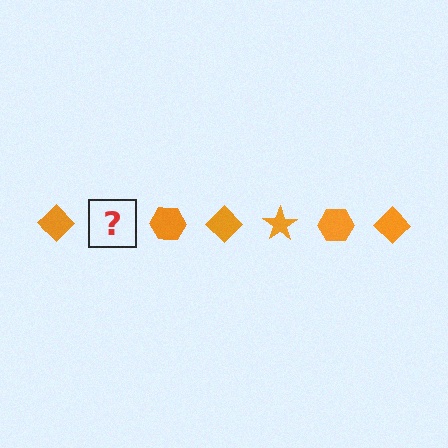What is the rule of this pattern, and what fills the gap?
The rule is that the pattern cycles through diamond, star, hexagon shapes in orange. The gap should be filled with an orange star.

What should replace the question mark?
The question mark should be replaced with an orange star.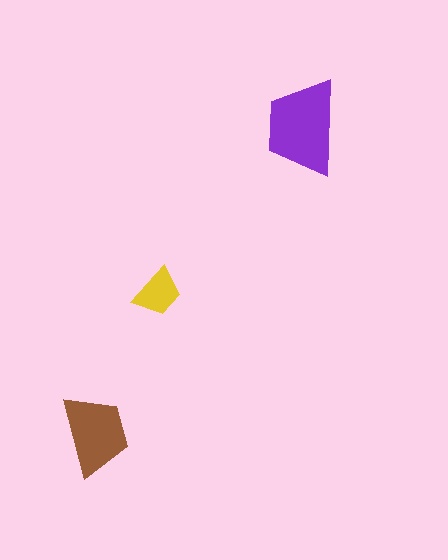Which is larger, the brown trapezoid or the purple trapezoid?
The purple one.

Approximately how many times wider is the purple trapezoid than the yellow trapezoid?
About 2 times wider.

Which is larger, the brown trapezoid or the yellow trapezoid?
The brown one.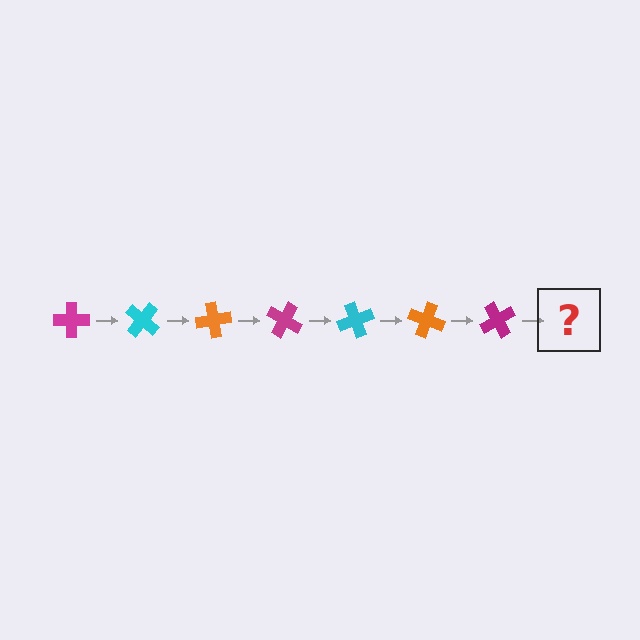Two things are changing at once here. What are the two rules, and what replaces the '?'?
The two rules are that it rotates 40 degrees each step and the color cycles through magenta, cyan, and orange. The '?' should be a cyan cross, rotated 280 degrees from the start.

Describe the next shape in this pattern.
It should be a cyan cross, rotated 280 degrees from the start.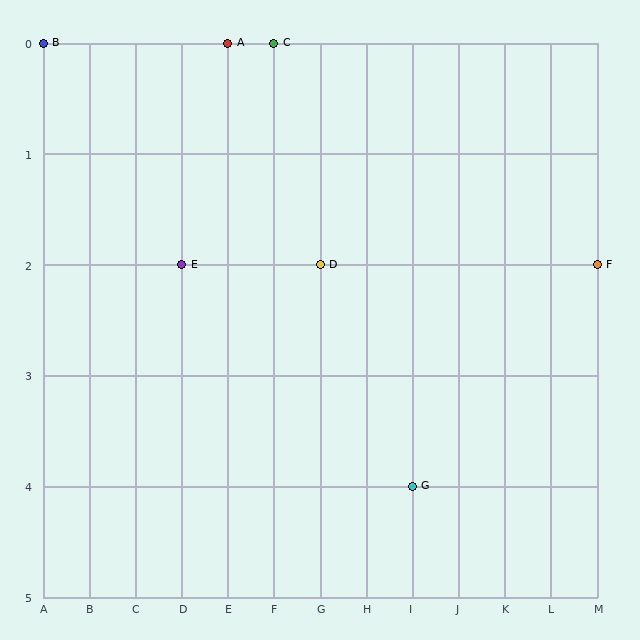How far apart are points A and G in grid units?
Points A and G are 4 columns and 4 rows apart (about 5.7 grid units diagonally).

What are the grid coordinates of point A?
Point A is at grid coordinates (E, 0).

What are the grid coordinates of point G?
Point G is at grid coordinates (I, 4).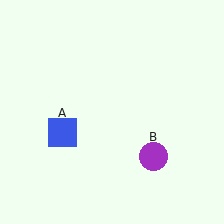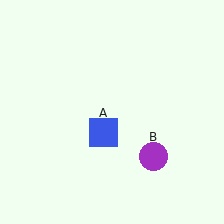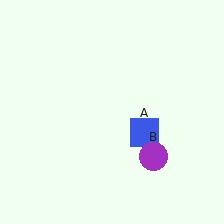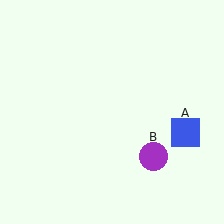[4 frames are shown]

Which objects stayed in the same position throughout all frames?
Purple circle (object B) remained stationary.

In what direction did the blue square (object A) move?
The blue square (object A) moved right.